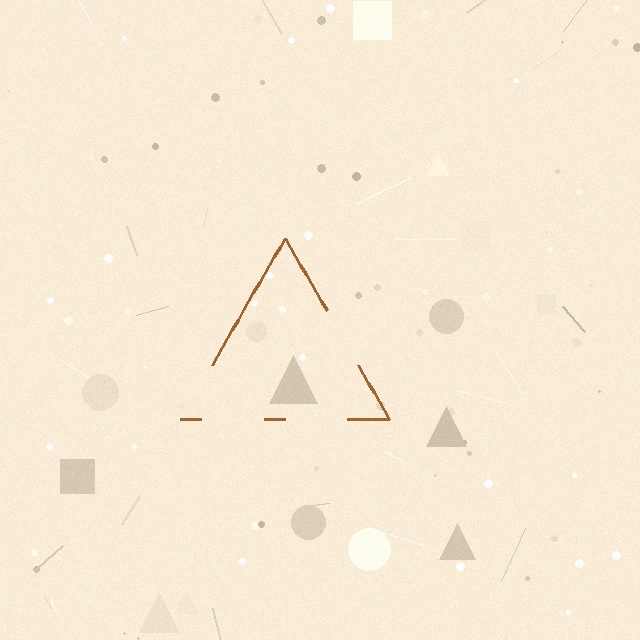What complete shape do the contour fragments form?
The contour fragments form a triangle.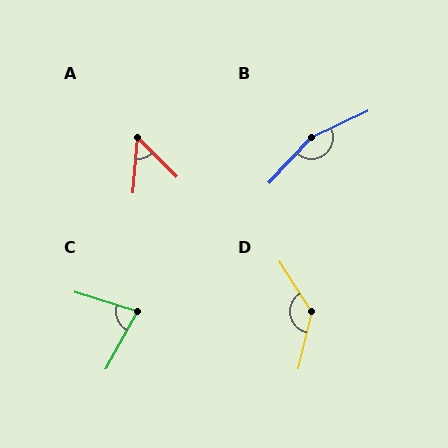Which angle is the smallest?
A, at approximately 50 degrees.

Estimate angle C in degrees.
Approximately 79 degrees.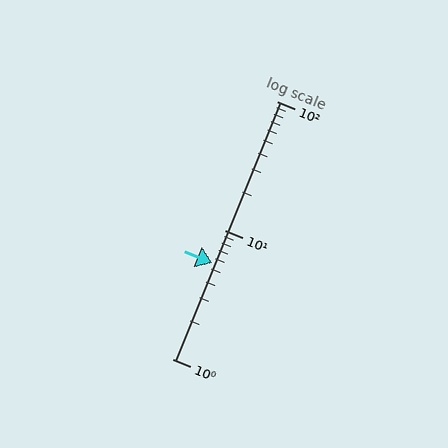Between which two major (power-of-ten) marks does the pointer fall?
The pointer is between 1 and 10.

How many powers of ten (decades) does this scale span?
The scale spans 2 decades, from 1 to 100.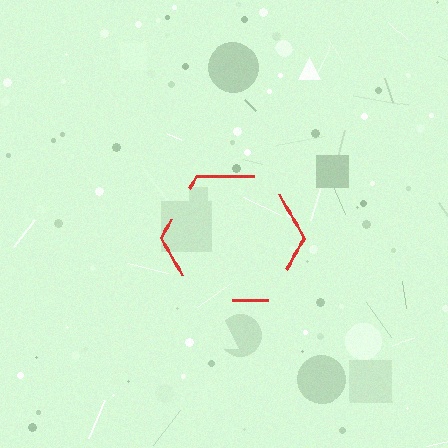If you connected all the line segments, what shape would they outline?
They would outline a hexagon.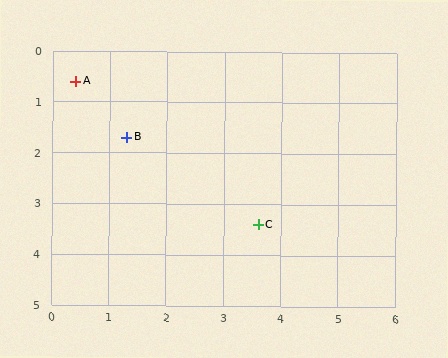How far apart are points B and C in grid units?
Points B and C are about 2.9 grid units apart.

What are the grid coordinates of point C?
Point C is at approximately (3.6, 3.4).